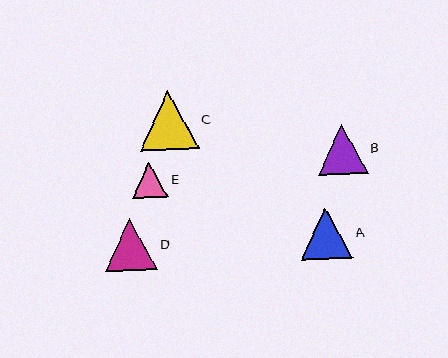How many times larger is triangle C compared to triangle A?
Triangle C is approximately 1.1 times the size of triangle A.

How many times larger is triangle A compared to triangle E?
Triangle A is approximately 1.4 times the size of triangle E.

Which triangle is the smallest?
Triangle E is the smallest with a size of approximately 36 pixels.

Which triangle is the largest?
Triangle C is the largest with a size of approximately 59 pixels.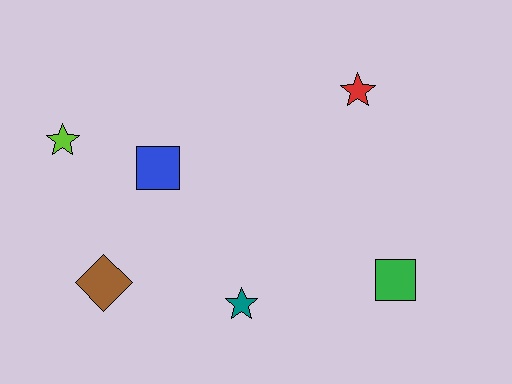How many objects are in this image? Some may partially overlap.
There are 6 objects.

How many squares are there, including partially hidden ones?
There are 2 squares.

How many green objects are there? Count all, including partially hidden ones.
There is 1 green object.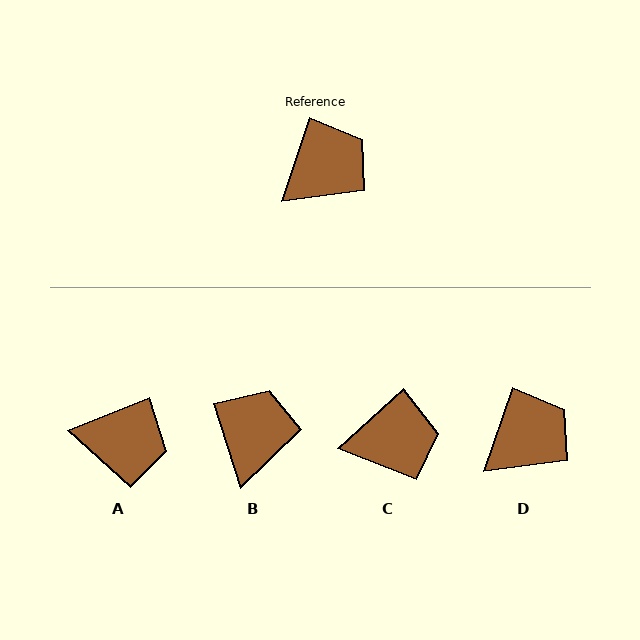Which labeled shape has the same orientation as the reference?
D.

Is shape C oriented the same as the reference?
No, it is off by about 29 degrees.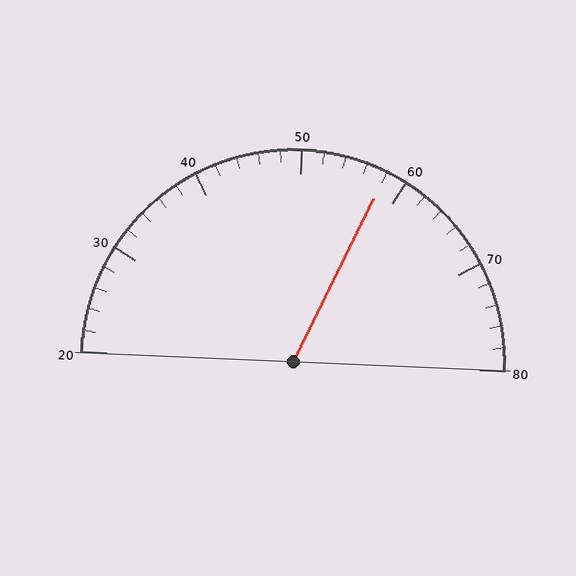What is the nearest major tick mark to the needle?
The nearest major tick mark is 60.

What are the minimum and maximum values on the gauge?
The gauge ranges from 20 to 80.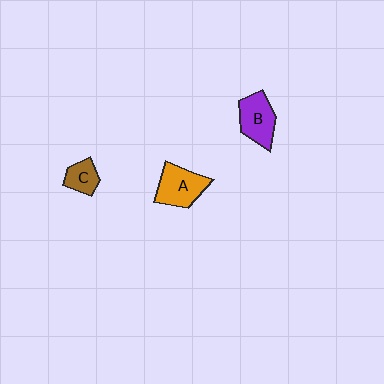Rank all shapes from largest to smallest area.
From largest to smallest: A (orange), B (purple), C (brown).